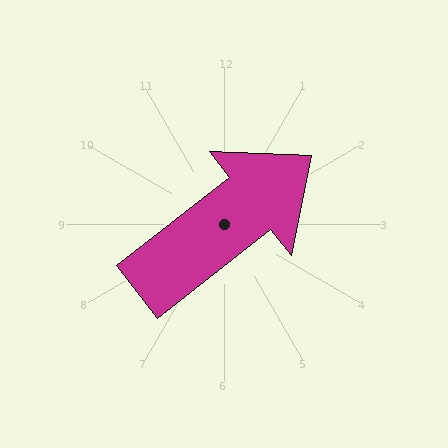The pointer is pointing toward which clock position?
Roughly 2 o'clock.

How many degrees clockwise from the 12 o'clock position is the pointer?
Approximately 52 degrees.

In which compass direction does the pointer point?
Northeast.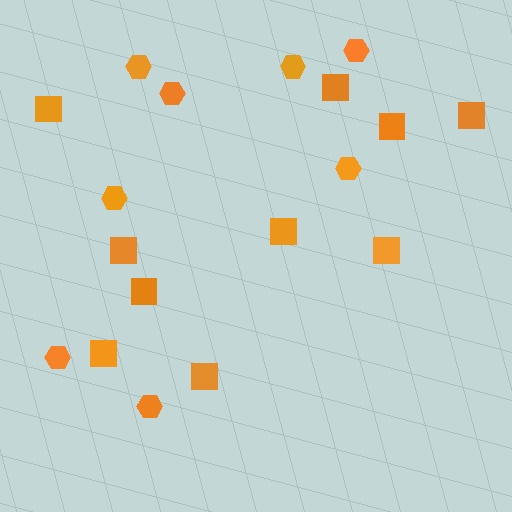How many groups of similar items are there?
There are 2 groups: one group of squares (10) and one group of hexagons (8).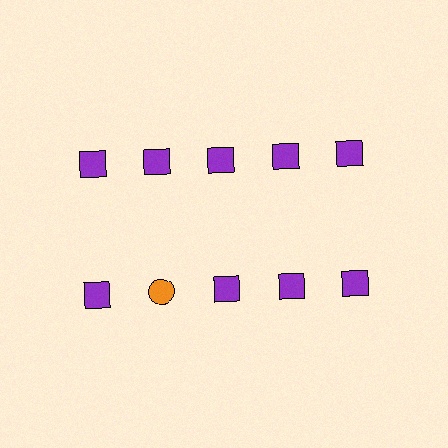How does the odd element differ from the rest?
It differs in both color (orange instead of purple) and shape (circle instead of square).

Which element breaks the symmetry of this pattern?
The orange circle in the second row, second from left column breaks the symmetry. All other shapes are purple squares.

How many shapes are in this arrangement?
There are 10 shapes arranged in a grid pattern.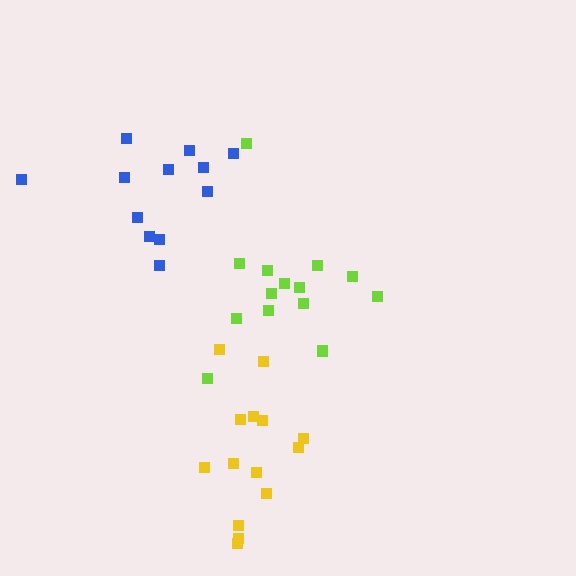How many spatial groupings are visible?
There are 3 spatial groupings.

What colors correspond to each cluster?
The clusters are colored: yellow, lime, blue.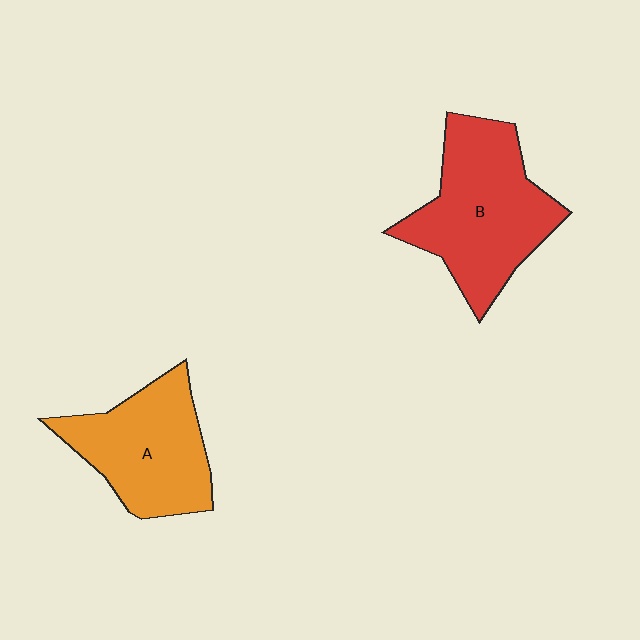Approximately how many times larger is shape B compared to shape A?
Approximately 1.2 times.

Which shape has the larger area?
Shape B (red).